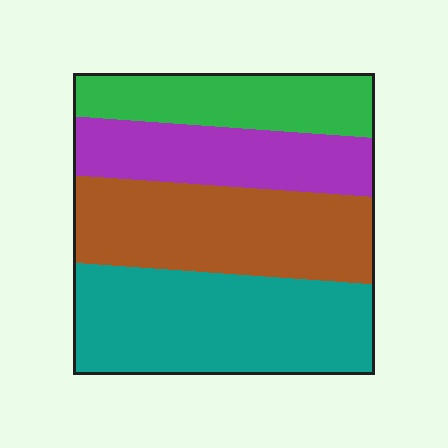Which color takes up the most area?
Teal, at roughly 35%.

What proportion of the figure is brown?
Brown covers around 30% of the figure.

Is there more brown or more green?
Brown.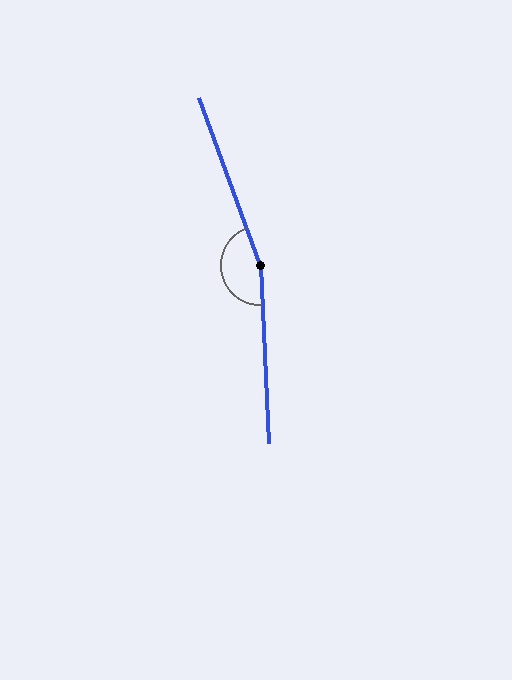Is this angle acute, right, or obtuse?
It is obtuse.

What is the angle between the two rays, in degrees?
Approximately 163 degrees.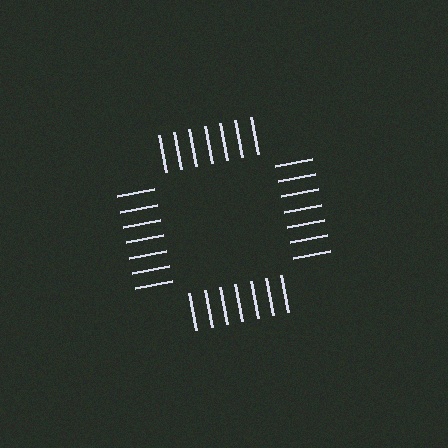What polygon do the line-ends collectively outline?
An illusory square — the line segments terminate on its edges but no continuous stroke is drawn.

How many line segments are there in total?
28 — 7 along each of the 4 edges.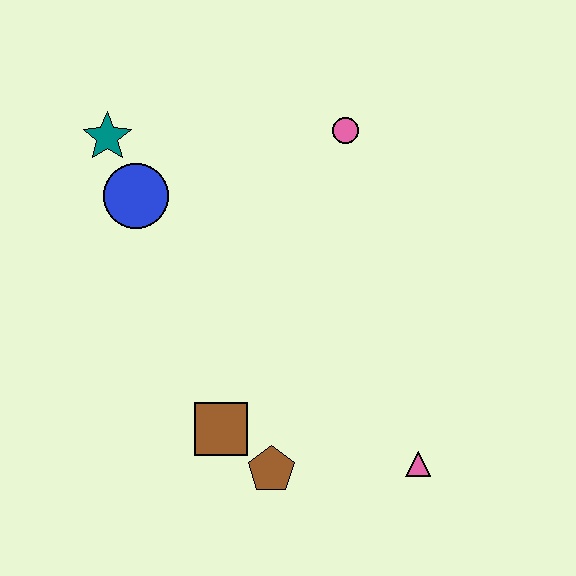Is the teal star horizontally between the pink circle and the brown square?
No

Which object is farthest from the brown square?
The pink circle is farthest from the brown square.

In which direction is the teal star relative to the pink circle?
The teal star is to the left of the pink circle.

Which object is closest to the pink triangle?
The brown pentagon is closest to the pink triangle.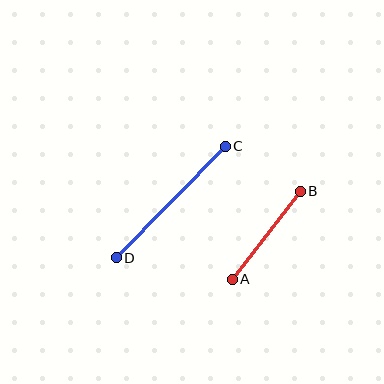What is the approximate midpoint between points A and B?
The midpoint is at approximately (266, 235) pixels.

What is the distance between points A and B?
The distance is approximately 111 pixels.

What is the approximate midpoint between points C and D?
The midpoint is at approximately (171, 202) pixels.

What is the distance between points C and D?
The distance is approximately 156 pixels.